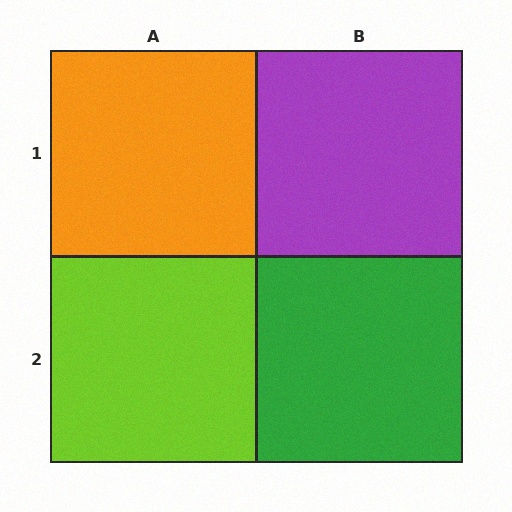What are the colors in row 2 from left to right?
Lime, green.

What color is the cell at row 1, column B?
Purple.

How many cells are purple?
1 cell is purple.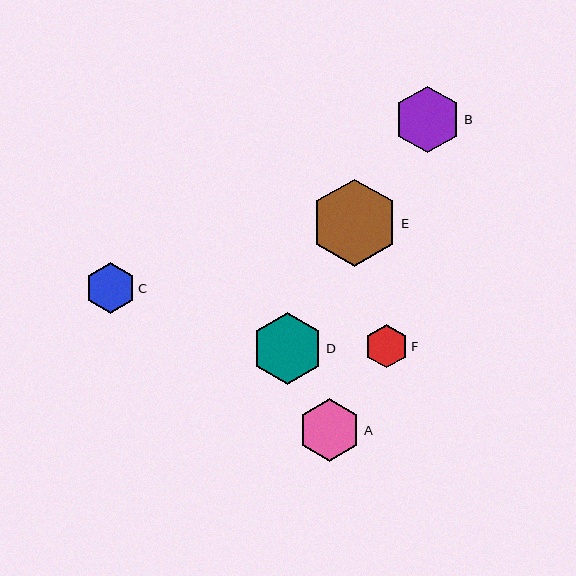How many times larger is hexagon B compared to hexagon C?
Hexagon B is approximately 1.3 times the size of hexagon C.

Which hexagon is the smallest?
Hexagon F is the smallest with a size of approximately 43 pixels.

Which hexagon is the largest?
Hexagon E is the largest with a size of approximately 88 pixels.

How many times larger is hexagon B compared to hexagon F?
Hexagon B is approximately 1.5 times the size of hexagon F.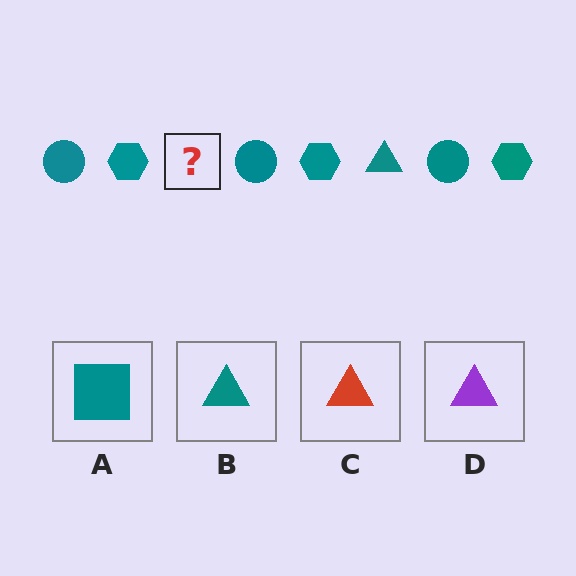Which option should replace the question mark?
Option B.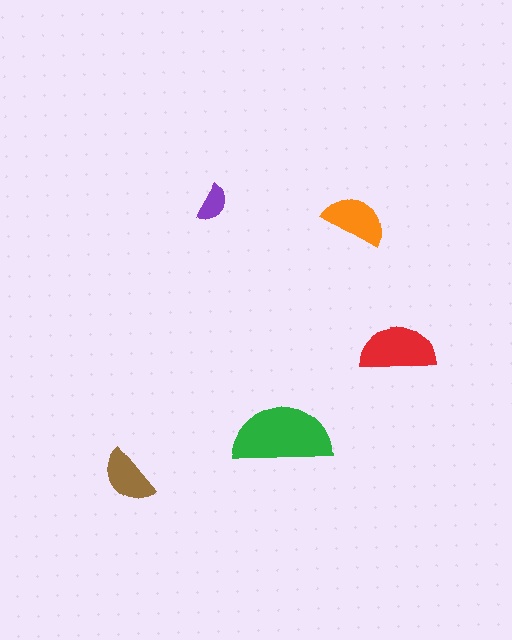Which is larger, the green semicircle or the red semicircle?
The green one.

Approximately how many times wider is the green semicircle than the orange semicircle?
About 1.5 times wider.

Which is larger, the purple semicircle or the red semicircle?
The red one.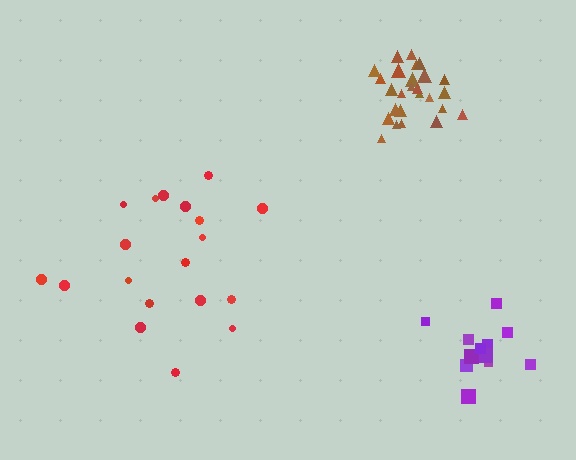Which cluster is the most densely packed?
Brown.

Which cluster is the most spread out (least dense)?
Red.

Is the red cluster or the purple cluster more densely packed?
Purple.